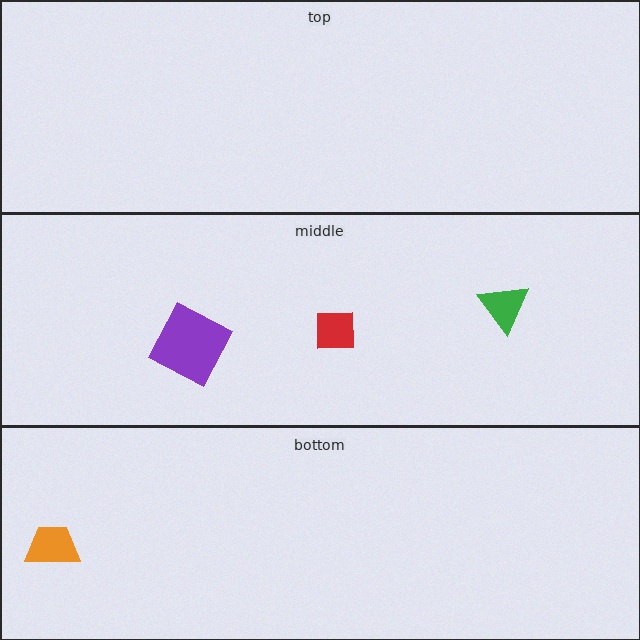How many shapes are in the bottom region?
1.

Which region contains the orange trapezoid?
The bottom region.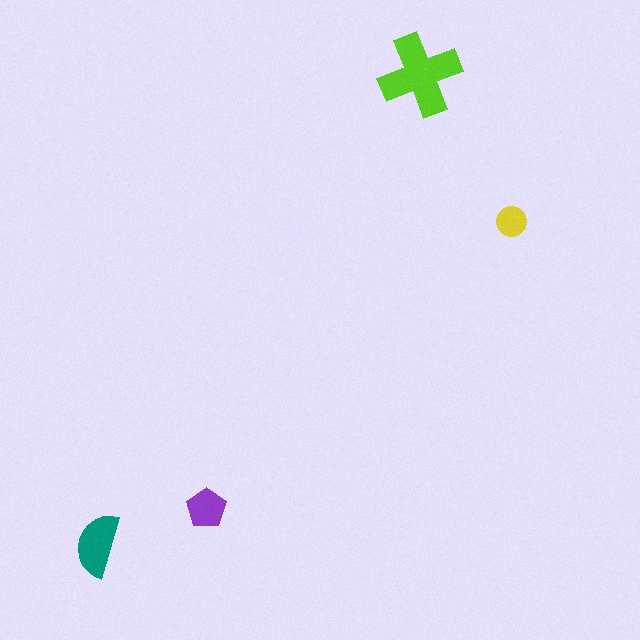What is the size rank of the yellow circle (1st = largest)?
4th.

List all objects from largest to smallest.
The lime cross, the teal semicircle, the purple pentagon, the yellow circle.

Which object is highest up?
The lime cross is topmost.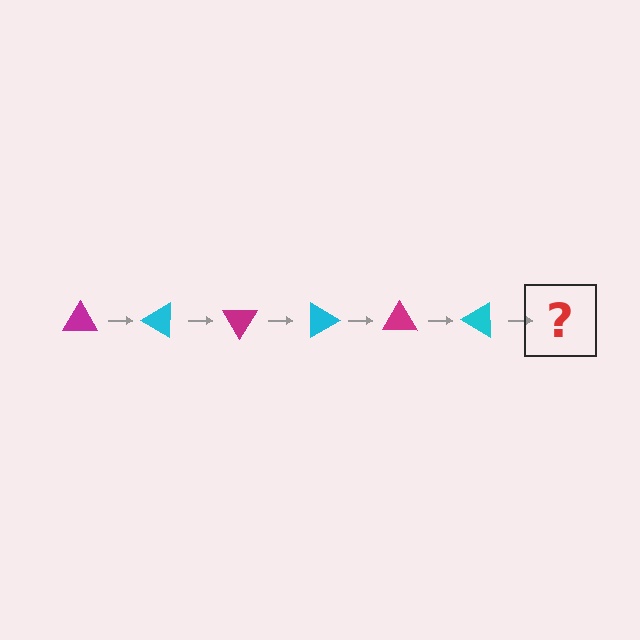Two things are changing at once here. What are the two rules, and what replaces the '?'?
The two rules are that it rotates 30 degrees each step and the color cycles through magenta and cyan. The '?' should be a magenta triangle, rotated 180 degrees from the start.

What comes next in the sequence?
The next element should be a magenta triangle, rotated 180 degrees from the start.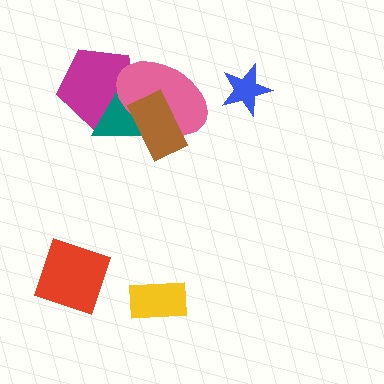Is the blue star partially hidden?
No, no other shape covers it.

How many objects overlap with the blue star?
0 objects overlap with the blue star.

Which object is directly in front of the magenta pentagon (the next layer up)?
The teal triangle is directly in front of the magenta pentagon.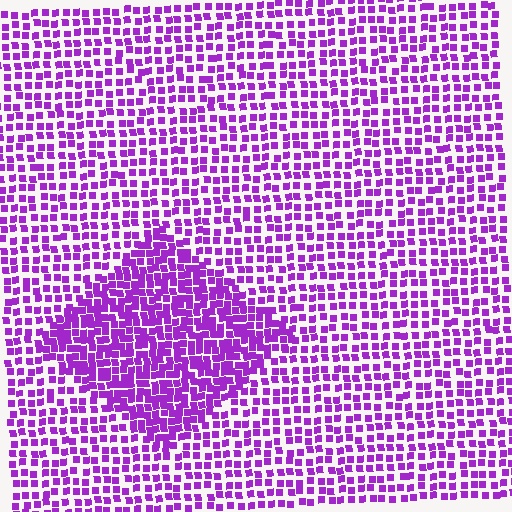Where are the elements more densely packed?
The elements are more densely packed inside the diamond boundary.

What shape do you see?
I see a diamond.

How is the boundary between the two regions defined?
The boundary is defined by a change in element density (approximately 1.8x ratio). All elements are the same color, size, and shape.